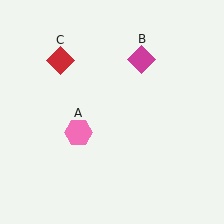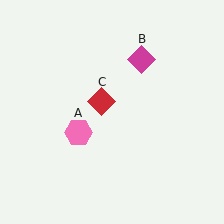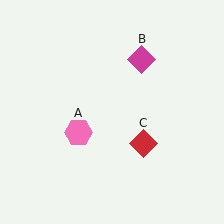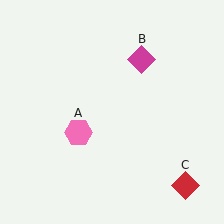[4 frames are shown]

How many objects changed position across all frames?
1 object changed position: red diamond (object C).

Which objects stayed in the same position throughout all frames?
Pink hexagon (object A) and magenta diamond (object B) remained stationary.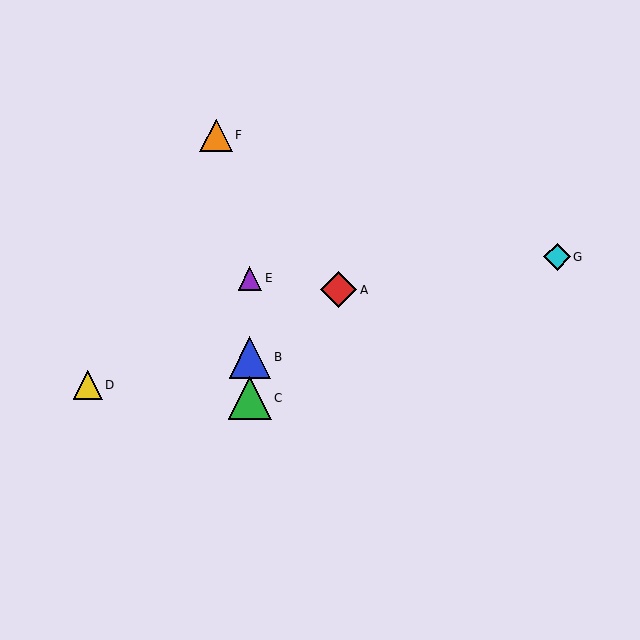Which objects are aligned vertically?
Objects B, C, E are aligned vertically.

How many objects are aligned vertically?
3 objects (B, C, E) are aligned vertically.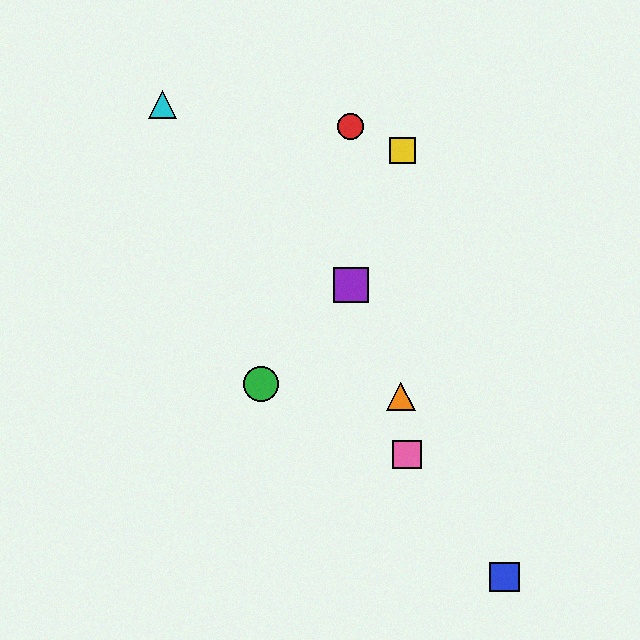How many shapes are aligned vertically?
2 shapes (the red circle, the purple square) are aligned vertically.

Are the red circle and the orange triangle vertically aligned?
No, the red circle is at x≈351 and the orange triangle is at x≈401.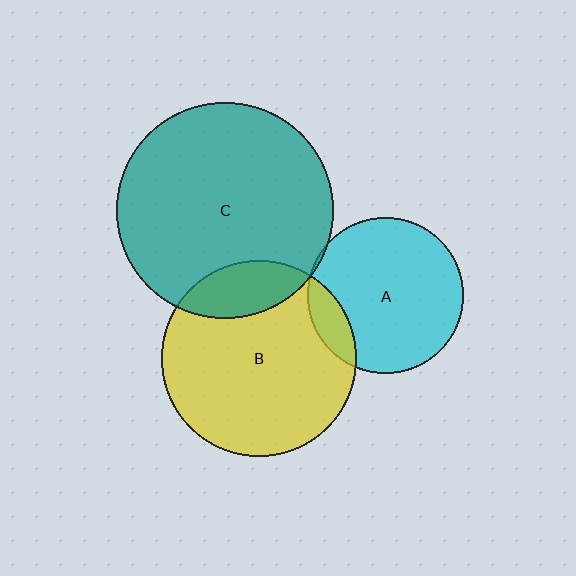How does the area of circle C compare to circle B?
Approximately 1.2 times.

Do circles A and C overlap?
Yes.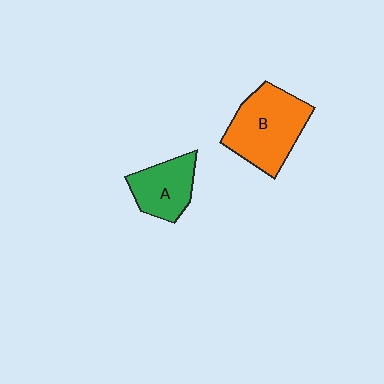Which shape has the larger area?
Shape B (orange).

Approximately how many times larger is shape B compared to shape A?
Approximately 1.6 times.